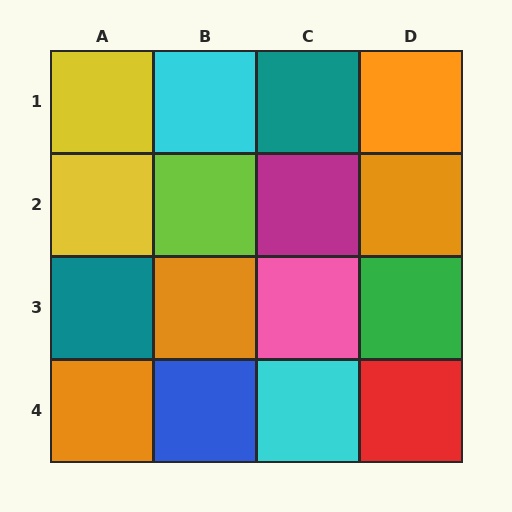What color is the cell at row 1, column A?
Yellow.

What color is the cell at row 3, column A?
Teal.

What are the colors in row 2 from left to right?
Yellow, lime, magenta, orange.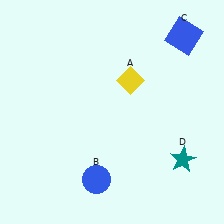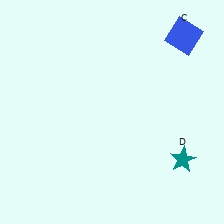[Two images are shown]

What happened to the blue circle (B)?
The blue circle (B) was removed in Image 2. It was in the bottom-left area of Image 1.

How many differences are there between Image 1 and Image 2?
There are 2 differences between the two images.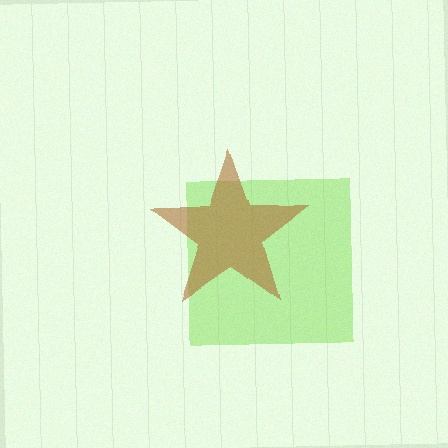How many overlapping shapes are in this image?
There are 2 overlapping shapes in the image.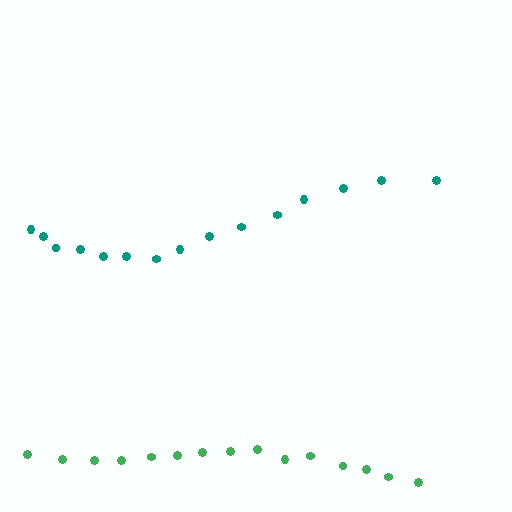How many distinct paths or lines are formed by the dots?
There are 2 distinct paths.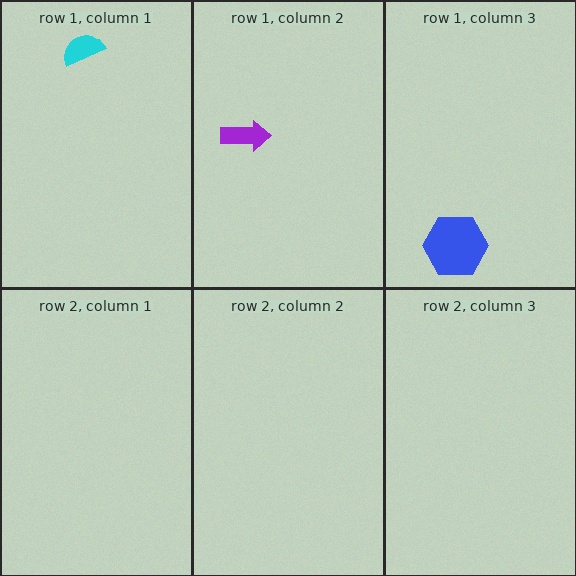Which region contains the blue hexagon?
The row 1, column 3 region.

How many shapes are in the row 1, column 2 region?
1.